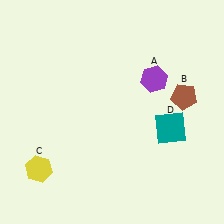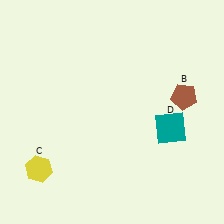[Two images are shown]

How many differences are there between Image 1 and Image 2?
There is 1 difference between the two images.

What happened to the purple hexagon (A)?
The purple hexagon (A) was removed in Image 2. It was in the top-right area of Image 1.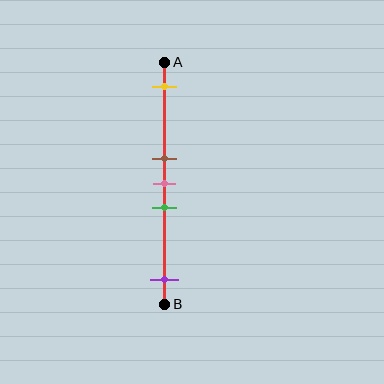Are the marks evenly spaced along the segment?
No, the marks are not evenly spaced.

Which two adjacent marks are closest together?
The brown and pink marks are the closest adjacent pair.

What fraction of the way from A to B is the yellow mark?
The yellow mark is approximately 10% (0.1) of the way from A to B.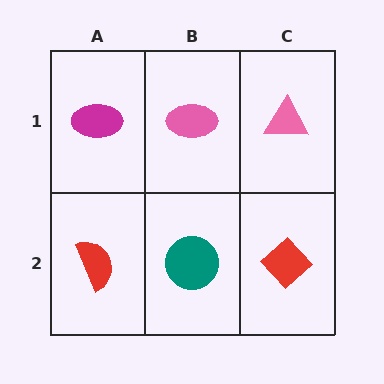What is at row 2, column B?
A teal circle.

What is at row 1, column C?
A pink triangle.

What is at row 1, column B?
A pink ellipse.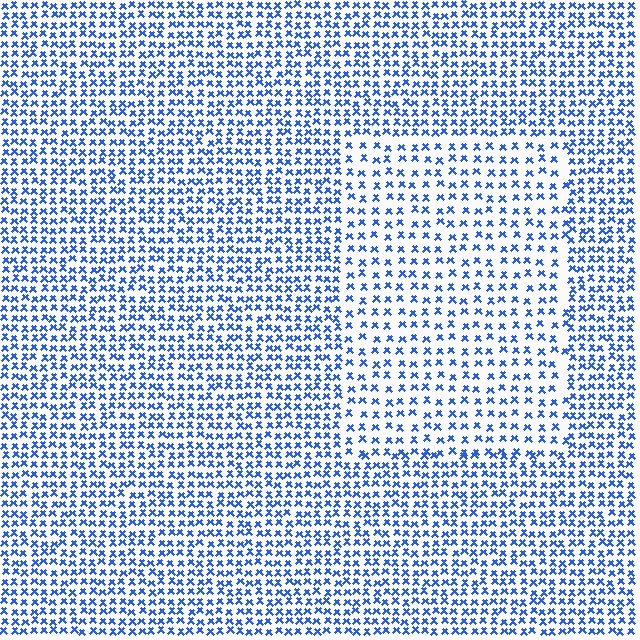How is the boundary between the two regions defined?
The boundary is defined by a change in element density (approximately 1.7x ratio). All elements are the same color, size, and shape.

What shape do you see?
I see a rectangle.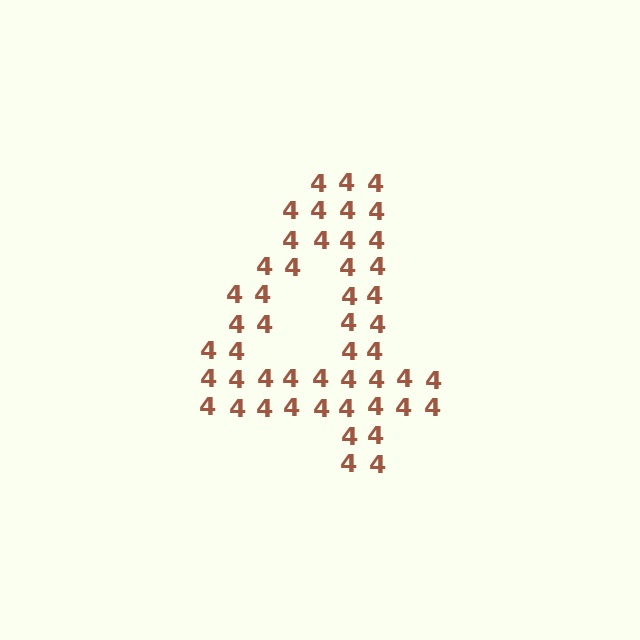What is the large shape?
The large shape is the digit 4.